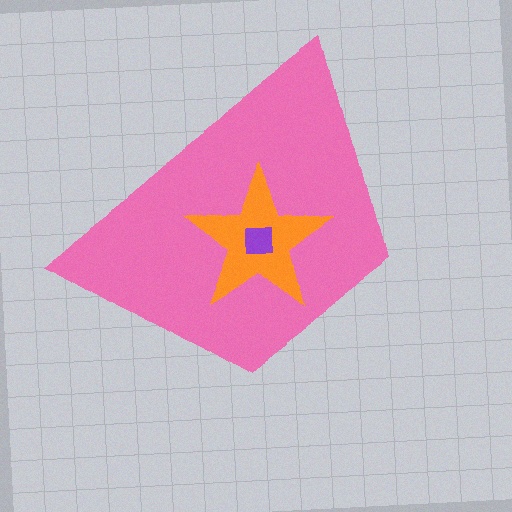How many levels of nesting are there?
3.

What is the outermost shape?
The pink trapezoid.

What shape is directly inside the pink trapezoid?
The orange star.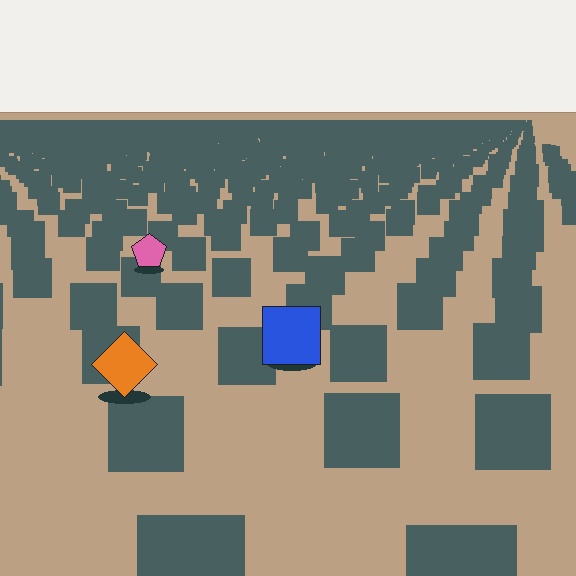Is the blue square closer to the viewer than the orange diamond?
No. The orange diamond is closer — you can tell from the texture gradient: the ground texture is coarser near it.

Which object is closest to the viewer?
The orange diamond is closest. The texture marks near it are larger and more spread out.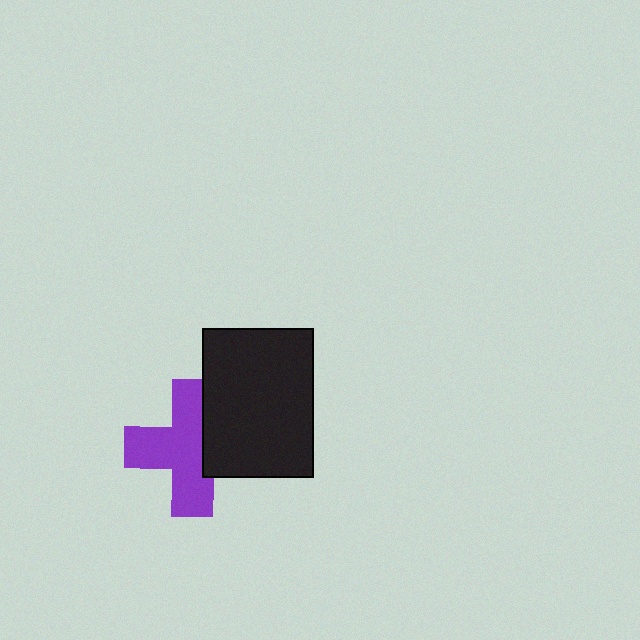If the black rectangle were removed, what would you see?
You would see the complete purple cross.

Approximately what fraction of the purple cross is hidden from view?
Roughly 32% of the purple cross is hidden behind the black rectangle.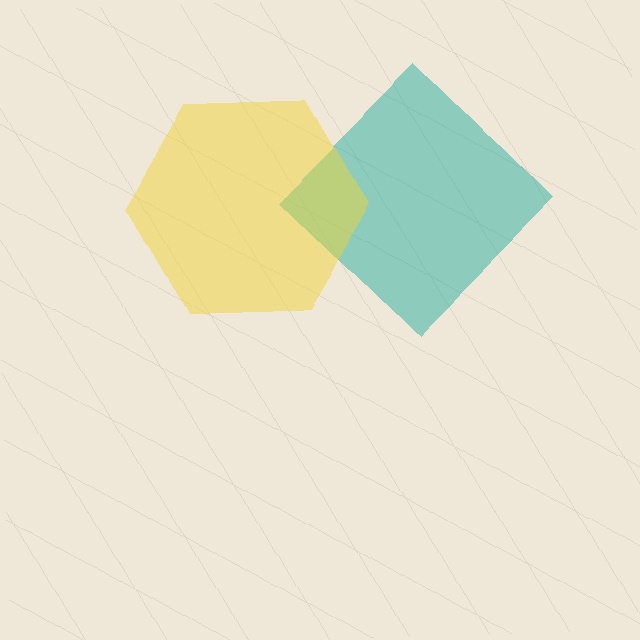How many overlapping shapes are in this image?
There are 2 overlapping shapes in the image.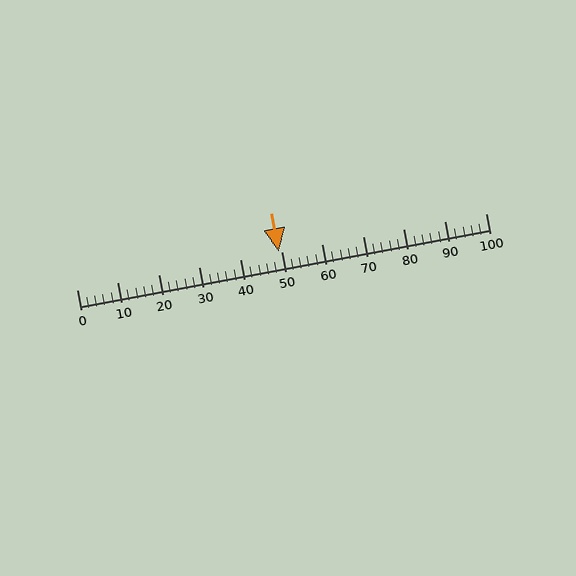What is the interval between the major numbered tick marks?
The major tick marks are spaced 10 units apart.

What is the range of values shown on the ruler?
The ruler shows values from 0 to 100.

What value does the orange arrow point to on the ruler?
The orange arrow points to approximately 49.